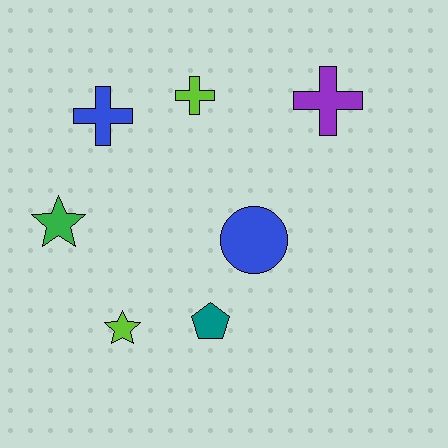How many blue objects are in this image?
There are 2 blue objects.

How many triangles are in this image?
There are no triangles.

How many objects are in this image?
There are 7 objects.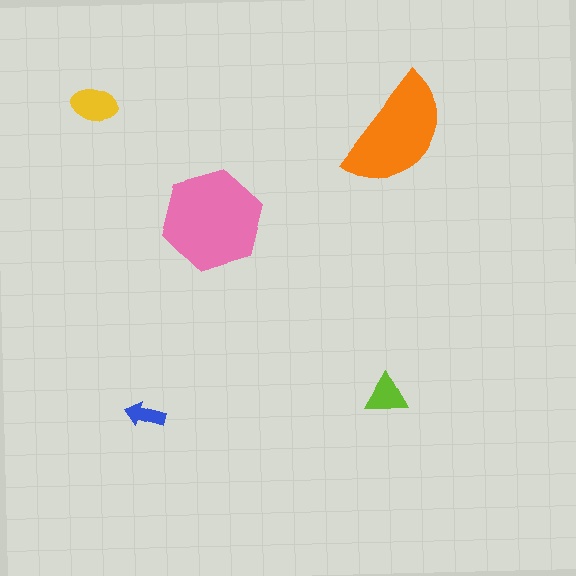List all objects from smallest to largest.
The blue arrow, the lime triangle, the yellow ellipse, the orange semicircle, the pink hexagon.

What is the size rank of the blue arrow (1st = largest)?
5th.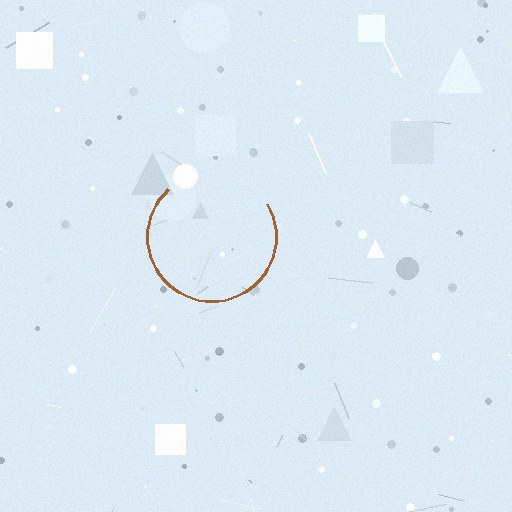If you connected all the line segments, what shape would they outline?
They would outline a circle.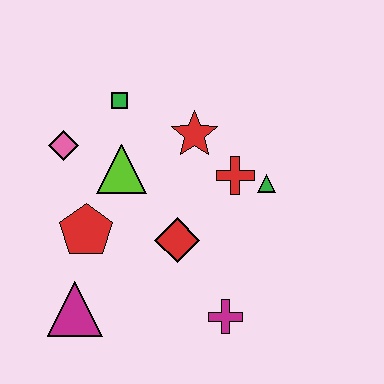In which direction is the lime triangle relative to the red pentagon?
The lime triangle is above the red pentagon.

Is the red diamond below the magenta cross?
No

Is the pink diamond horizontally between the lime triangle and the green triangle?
No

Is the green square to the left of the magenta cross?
Yes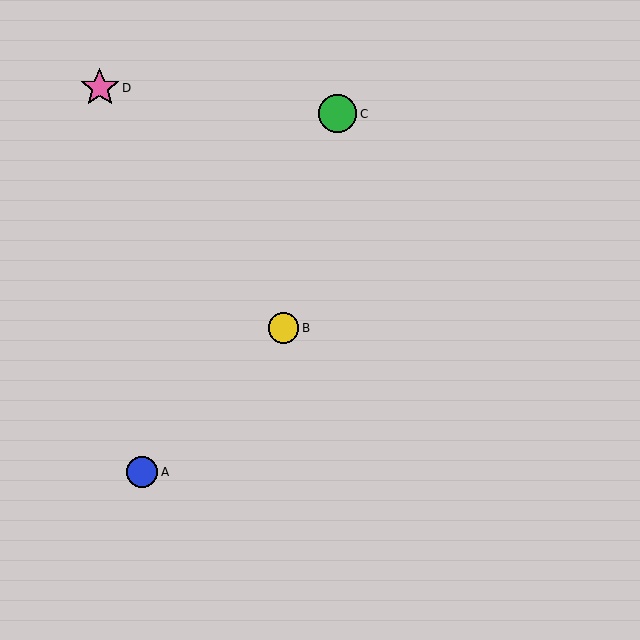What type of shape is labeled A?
Shape A is a blue circle.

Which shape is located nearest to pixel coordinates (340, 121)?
The green circle (labeled C) at (337, 114) is nearest to that location.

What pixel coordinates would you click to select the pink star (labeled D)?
Click at (100, 88) to select the pink star D.